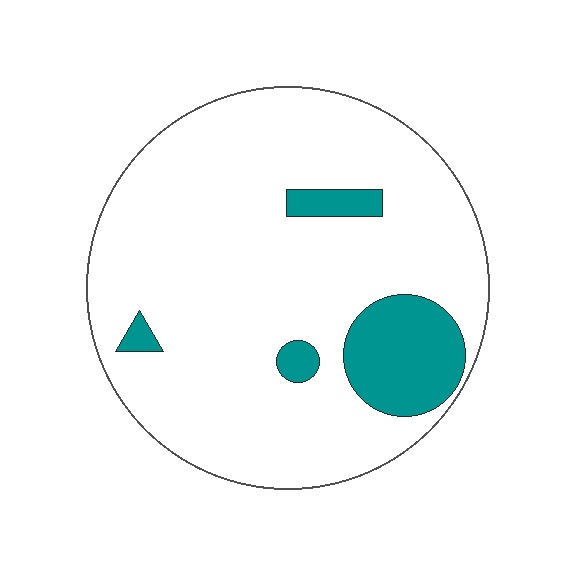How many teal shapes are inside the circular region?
4.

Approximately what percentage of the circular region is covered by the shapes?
Approximately 15%.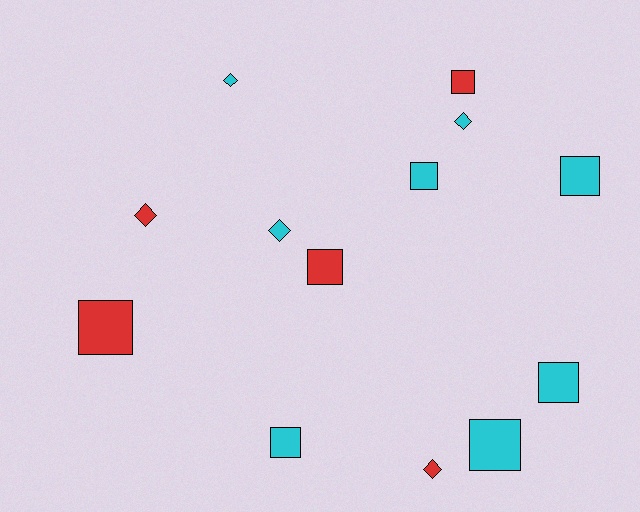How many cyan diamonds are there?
There are 3 cyan diamonds.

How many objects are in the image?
There are 13 objects.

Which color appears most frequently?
Cyan, with 8 objects.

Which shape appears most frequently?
Square, with 8 objects.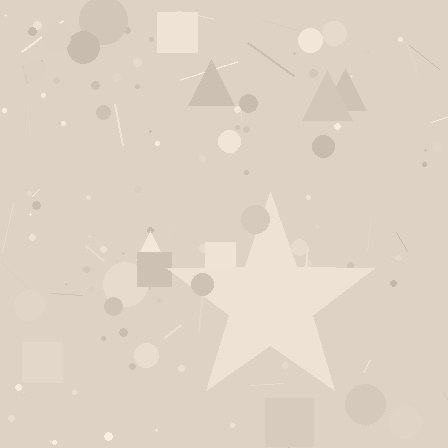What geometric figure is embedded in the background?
A star is embedded in the background.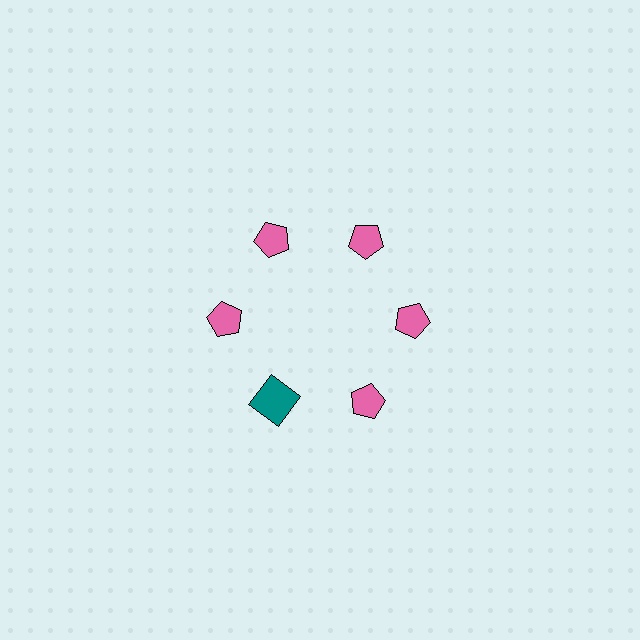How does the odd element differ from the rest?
It differs in both color (teal instead of pink) and shape (square instead of pentagon).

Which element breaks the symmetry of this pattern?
The teal square at roughly the 7 o'clock position breaks the symmetry. All other shapes are pink pentagons.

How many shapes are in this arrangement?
There are 6 shapes arranged in a ring pattern.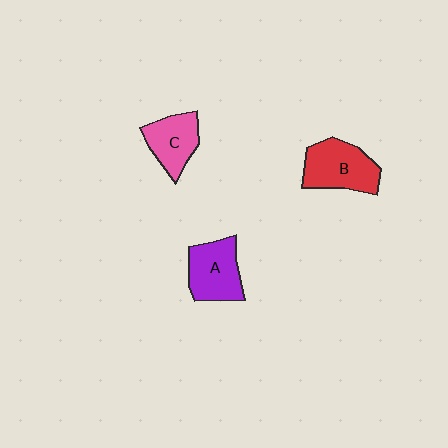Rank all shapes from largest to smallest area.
From largest to smallest: B (red), A (purple), C (pink).